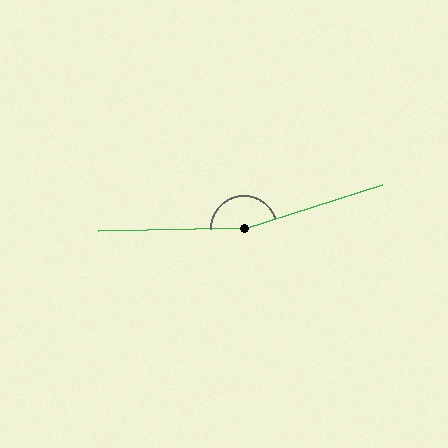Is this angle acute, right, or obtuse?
It is obtuse.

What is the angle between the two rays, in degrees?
Approximately 163 degrees.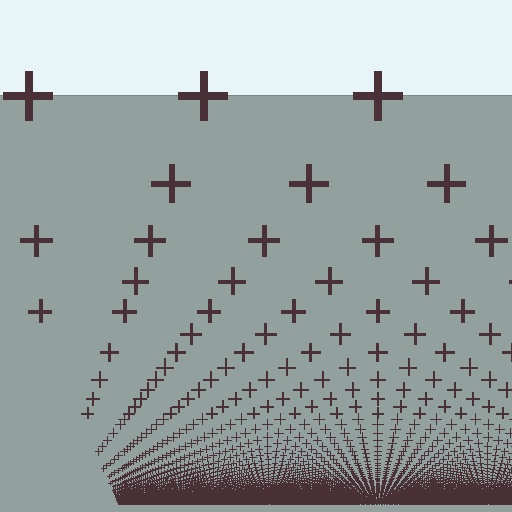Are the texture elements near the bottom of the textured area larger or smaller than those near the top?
Smaller. The gradient is inverted — elements near the bottom are smaller and denser.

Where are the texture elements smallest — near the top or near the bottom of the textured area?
Near the bottom.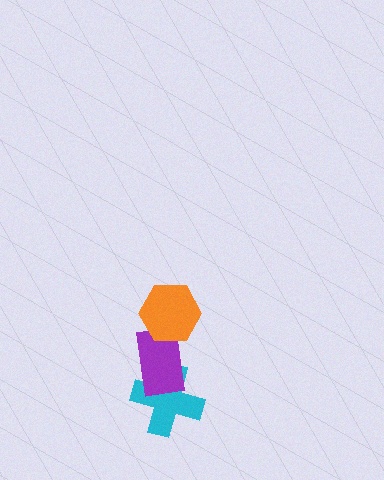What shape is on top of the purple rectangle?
The orange hexagon is on top of the purple rectangle.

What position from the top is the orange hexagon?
The orange hexagon is 1st from the top.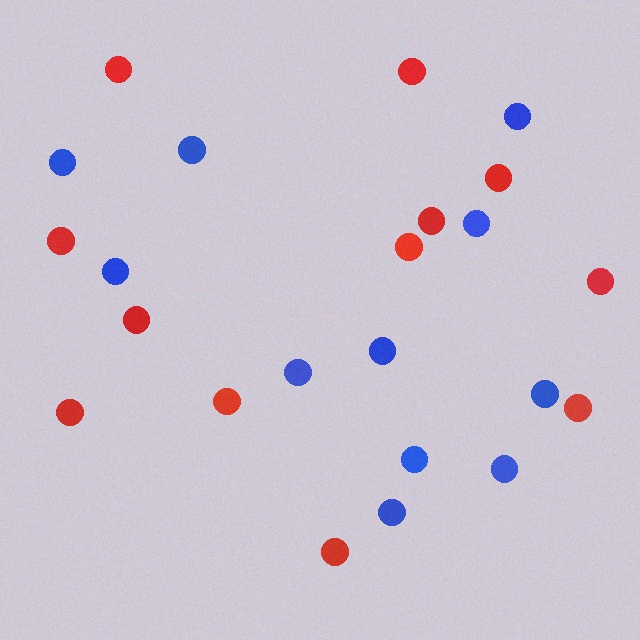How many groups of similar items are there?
There are 2 groups: one group of blue circles (11) and one group of red circles (12).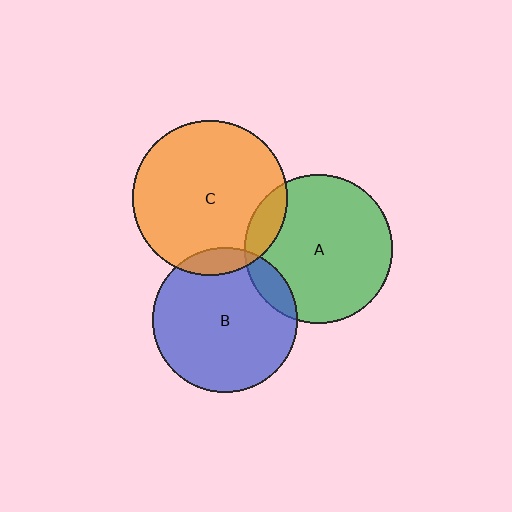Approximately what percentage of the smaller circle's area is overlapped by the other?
Approximately 10%.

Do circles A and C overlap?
Yes.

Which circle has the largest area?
Circle C (orange).